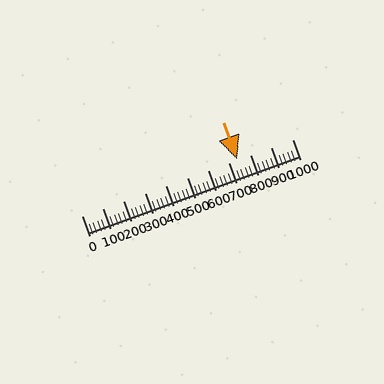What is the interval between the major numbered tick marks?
The major tick marks are spaced 100 units apart.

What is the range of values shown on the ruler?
The ruler shows values from 0 to 1000.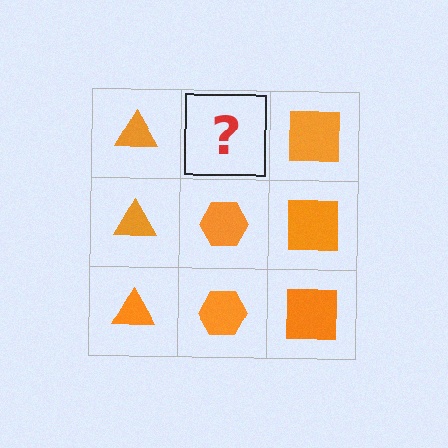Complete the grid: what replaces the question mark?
The question mark should be replaced with an orange hexagon.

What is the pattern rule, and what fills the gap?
The rule is that each column has a consistent shape. The gap should be filled with an orange hexagon.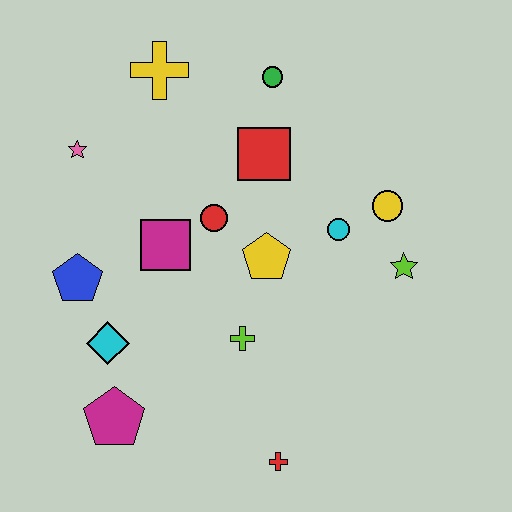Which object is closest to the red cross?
The lime cross is closest to the red cross.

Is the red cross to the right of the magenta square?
Yes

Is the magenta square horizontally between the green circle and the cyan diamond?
Yes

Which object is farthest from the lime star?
The pink star is farthest from the lime star.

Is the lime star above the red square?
No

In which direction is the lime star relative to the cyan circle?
The lime star is to the right of the cyan circle.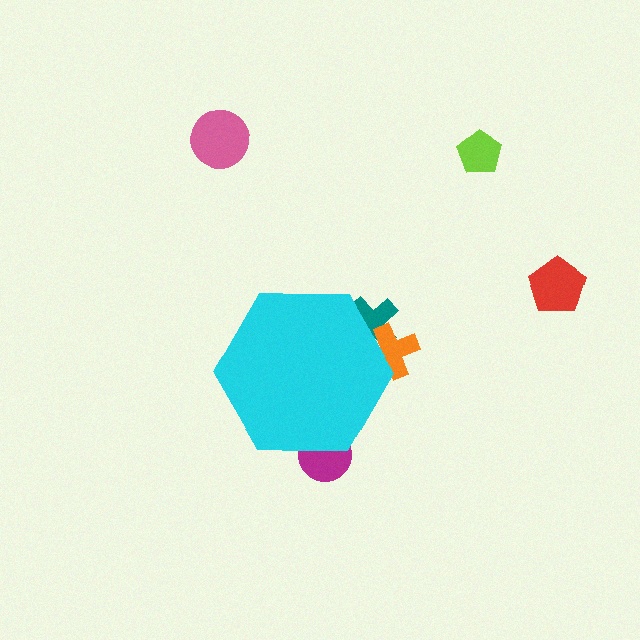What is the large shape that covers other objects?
A cyan hexagon.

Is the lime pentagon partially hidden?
No, the lime pentagon is fully visible.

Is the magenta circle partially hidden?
Yes, the magenta circle is partially hidden behind the cyan hexagon.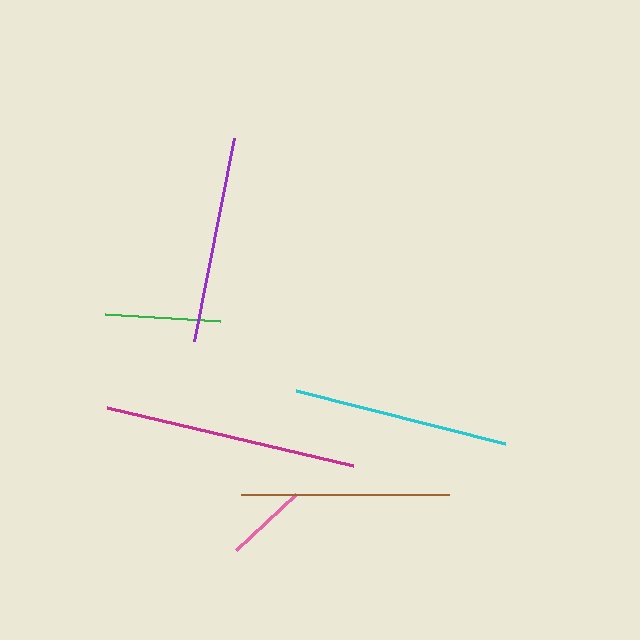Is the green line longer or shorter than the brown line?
The brown line is longer than the green line.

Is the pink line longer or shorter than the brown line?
The brown line is longer than the pink line.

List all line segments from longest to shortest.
From longest to shortest: magenta, cyan, brown, purple, green, pink.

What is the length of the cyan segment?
The cyan segment is approximately 216 pixels long.